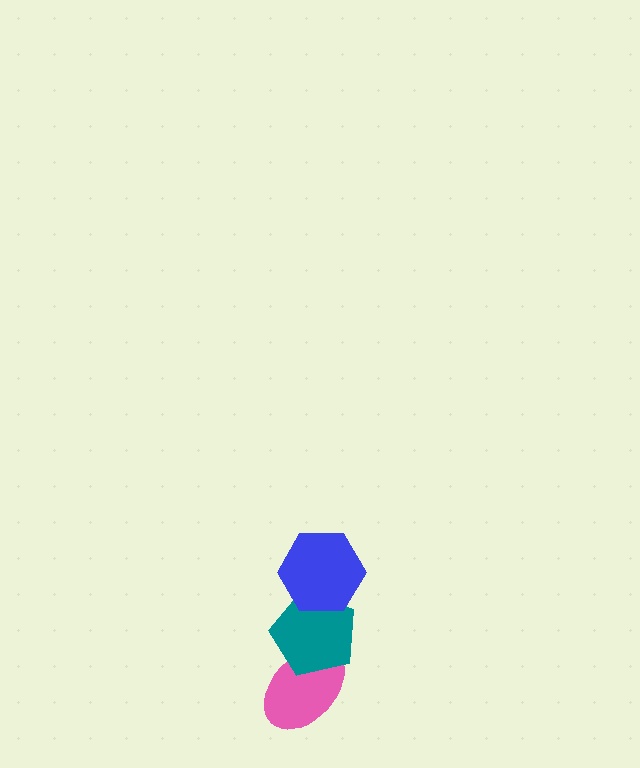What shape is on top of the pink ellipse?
The teal pentagon is on top of the pink ellipse.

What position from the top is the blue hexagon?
The blue hexagon is 1st from the top.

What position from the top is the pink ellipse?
The pink ellipse is 3rd from the top.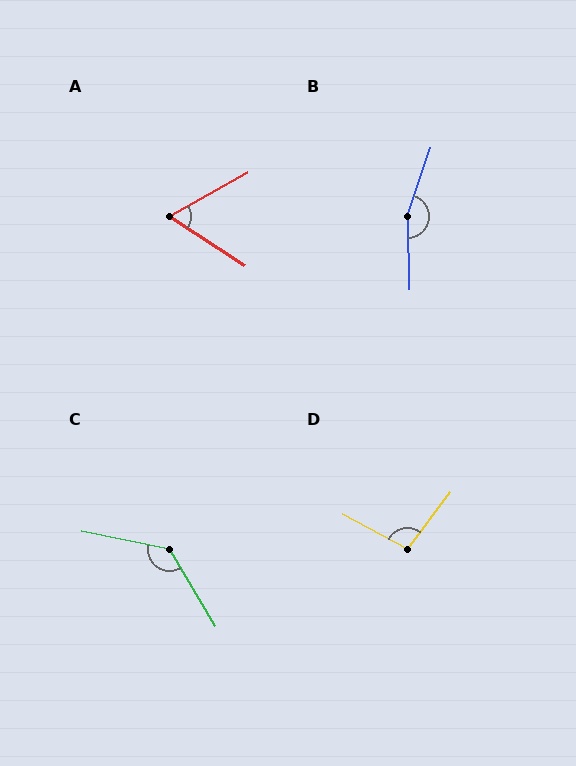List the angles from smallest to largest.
A (62°), D (98°), C (132°), B (160°).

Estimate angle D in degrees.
Approximately 98 degrees.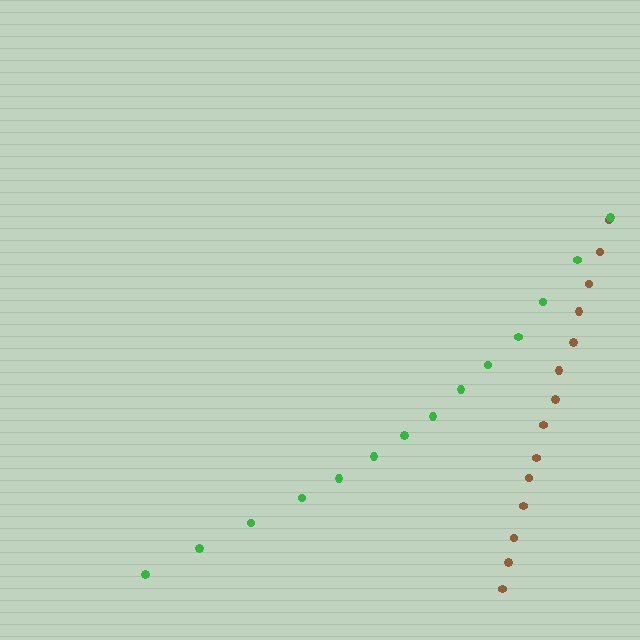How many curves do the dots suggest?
There are 2 distinct paths.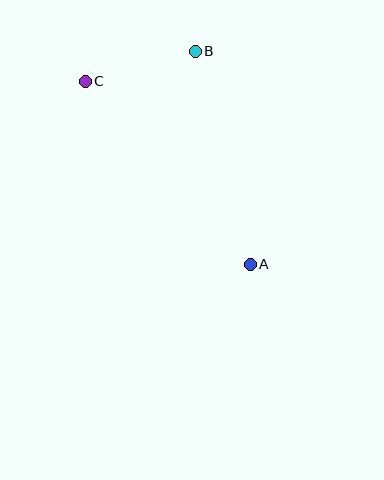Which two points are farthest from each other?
Points A and C are farthest from each other.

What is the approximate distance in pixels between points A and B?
The distance between A and B is approximately 220 pixels.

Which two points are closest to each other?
Points B and C are closest to each other.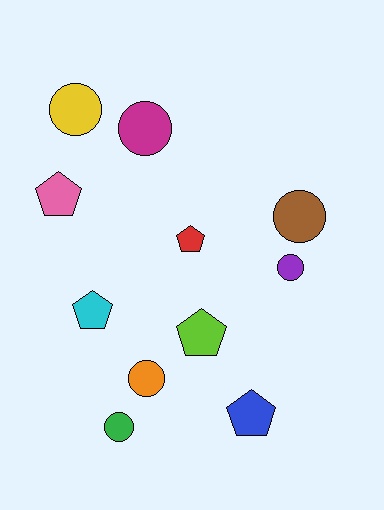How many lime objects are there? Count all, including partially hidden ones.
There is 1 lime object.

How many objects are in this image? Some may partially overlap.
There are 11 objects.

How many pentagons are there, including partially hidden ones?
There are 5 pentagons.